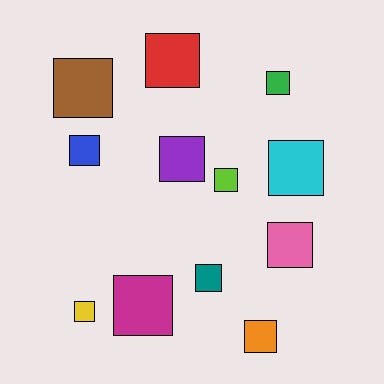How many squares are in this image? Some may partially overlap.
There are 12 squares.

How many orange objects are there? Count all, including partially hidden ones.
There is 1 orange object.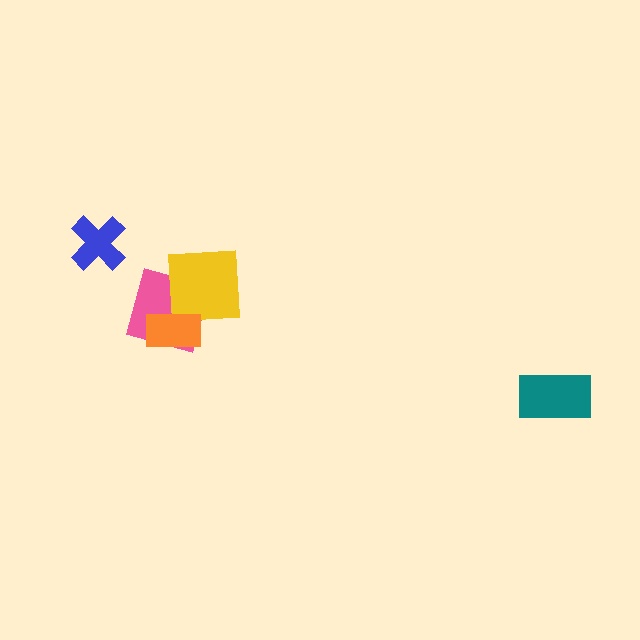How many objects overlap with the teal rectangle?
0 objects overlap with the teal rectangle.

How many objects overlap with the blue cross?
0 objects overlap with the blue cross.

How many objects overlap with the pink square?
2 objects overlap with the pink square.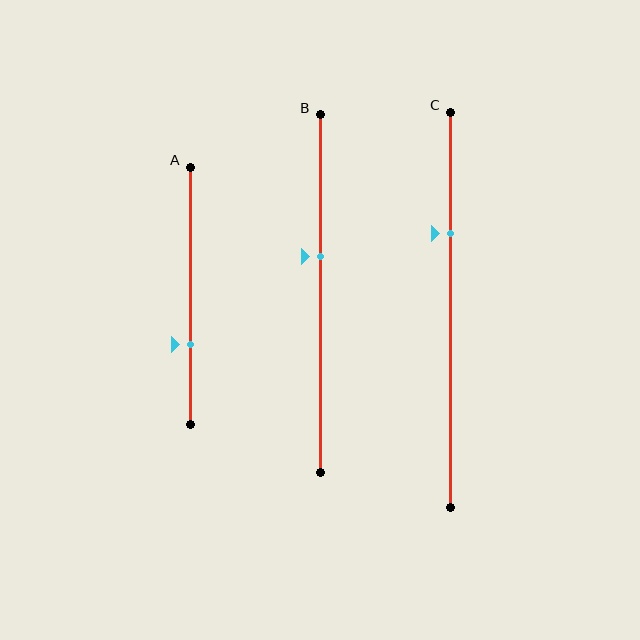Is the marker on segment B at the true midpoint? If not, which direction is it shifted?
No, the marker on segment B is shifted upward by about 10% of the segment length.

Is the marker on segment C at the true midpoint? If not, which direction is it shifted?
No, the marker on segment C is shifted upward by about 19% of the segment length.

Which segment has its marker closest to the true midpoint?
Segment B has its marker closest to the true midpoint.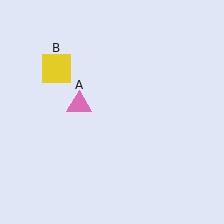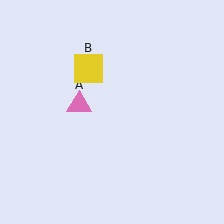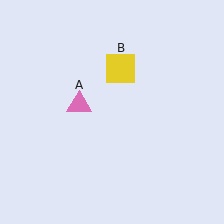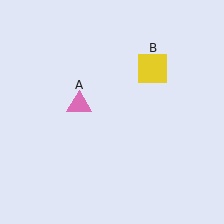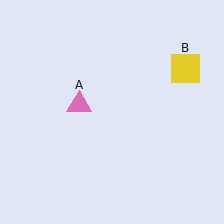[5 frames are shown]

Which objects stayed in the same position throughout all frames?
Pink triangle (object A) remained stationary.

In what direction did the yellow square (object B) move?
The yellow square (object B) moved right.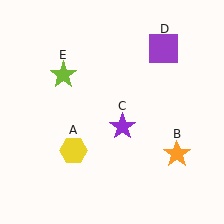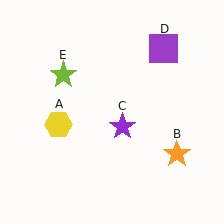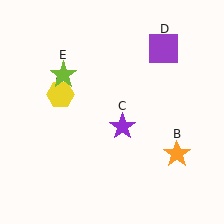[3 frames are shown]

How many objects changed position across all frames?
1 object changed position: yellow hexagon (object A).